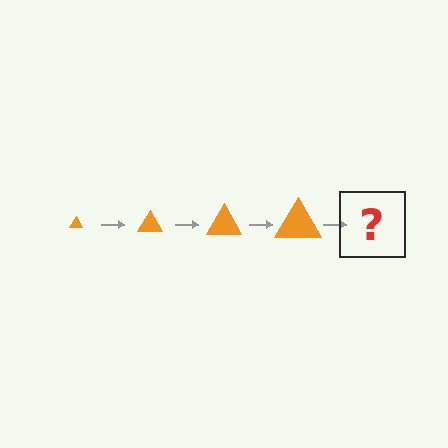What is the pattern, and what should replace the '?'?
The pattern is that the triangle gets progressively larger each step. The '?' should be an orange triangle, larger than the previous one.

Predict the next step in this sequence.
The next step is an orange triangle, larger than the previous one.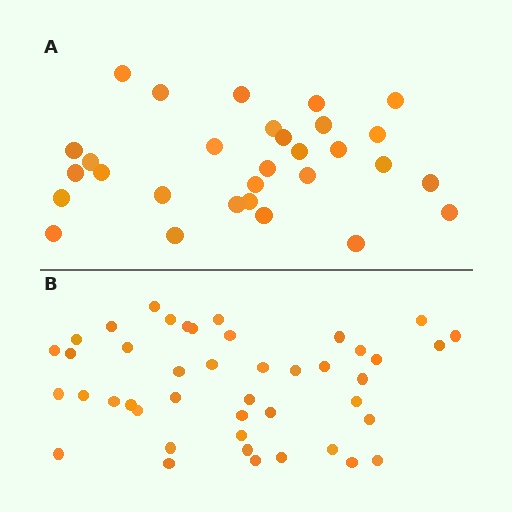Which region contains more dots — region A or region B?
Region B (the bottom region) has more dots.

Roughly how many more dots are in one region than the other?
Region B has approximately 15 more dots than region A.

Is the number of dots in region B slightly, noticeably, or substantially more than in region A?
Region B has substantially more. The ratio is roughly 1.5 to 1.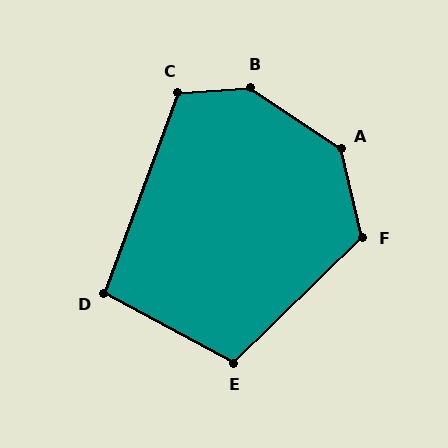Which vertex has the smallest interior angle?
D, at approximately 98 degrees.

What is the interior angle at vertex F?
Approximately 121 degrees (obtuse).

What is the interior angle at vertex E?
Approximately 108 degrees (obtuse).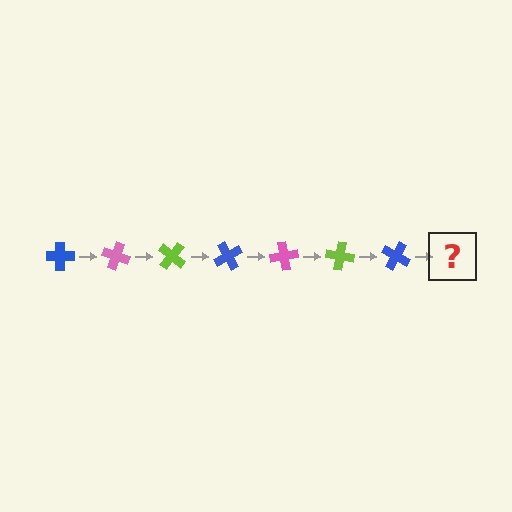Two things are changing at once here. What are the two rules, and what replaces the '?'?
The two rules are that it rotates 20 degrees each step and the color cycles through blue, pink, and lime. The '?' should be a pink cross, rotated 140 degrees from the start.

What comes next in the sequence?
The next element should be a pink cross, rotated 140 degrees from the start.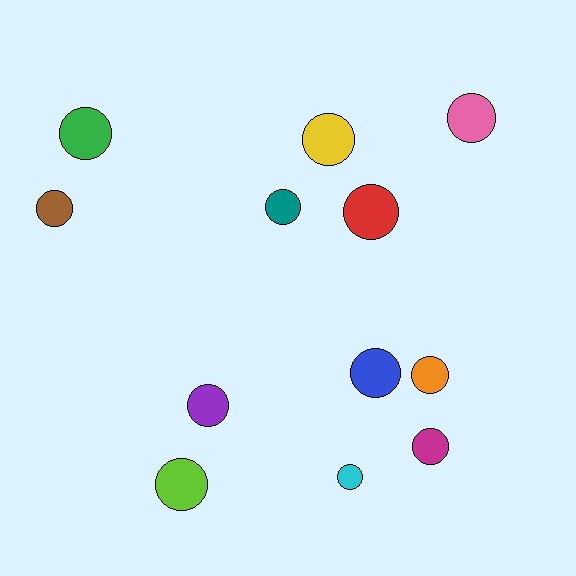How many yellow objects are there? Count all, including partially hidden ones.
There is 1 yellow object.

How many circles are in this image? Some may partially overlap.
There are 12 circles.